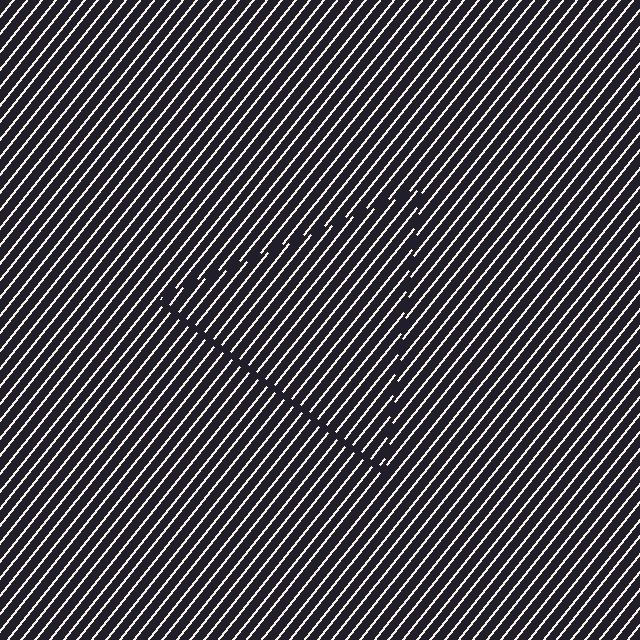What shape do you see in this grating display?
An illusory triangle. The interior of the shape contains the same grating, shifted by half a period — the contour is defined by the phase discontinuity where line-ends from the inner and outer gratings abut.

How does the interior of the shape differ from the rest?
The interior of the shape contains the same grating, shifted by half a period — the contour is defined by the phase discontinuity where line-ends from the inner and outer gratings abut.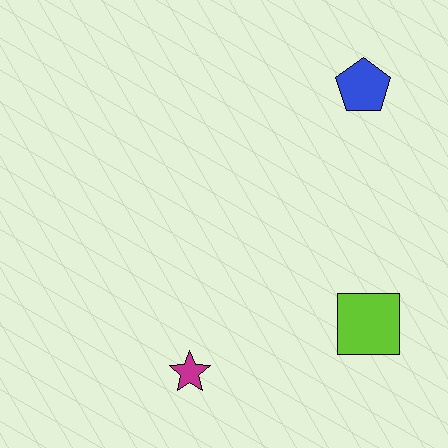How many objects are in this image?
There are 3 objects.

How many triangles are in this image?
There are no triangles.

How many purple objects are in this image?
There are no purple objects.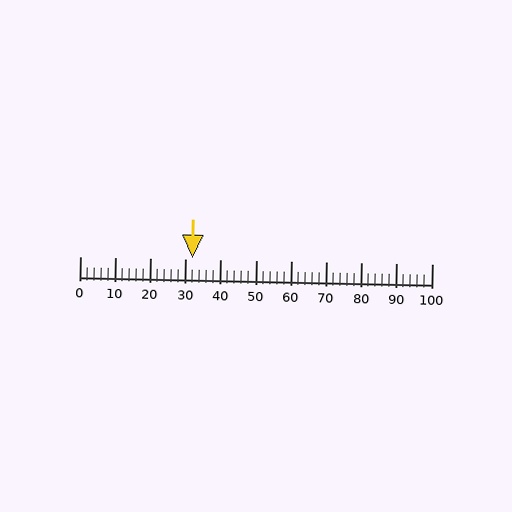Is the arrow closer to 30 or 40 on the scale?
The arrow is closer to 30.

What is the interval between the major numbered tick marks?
The major tick marks are spaced 10 units apart.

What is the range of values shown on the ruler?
The ruler shows values from 0 to 100.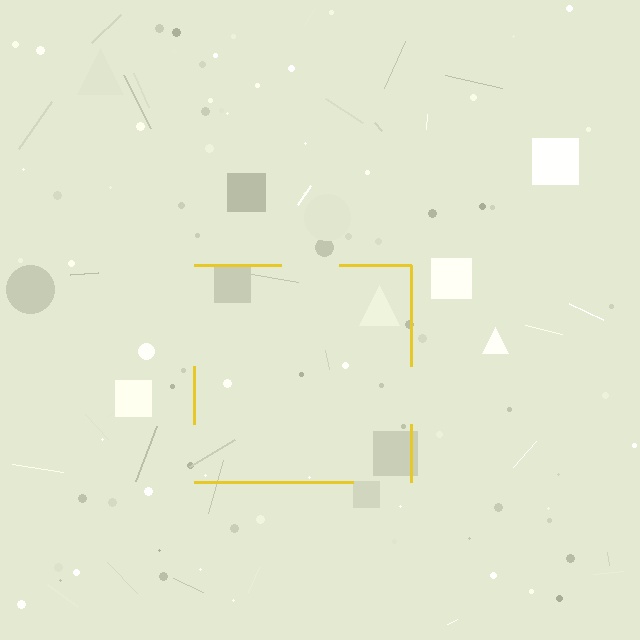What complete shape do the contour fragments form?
The contour fragments form a square.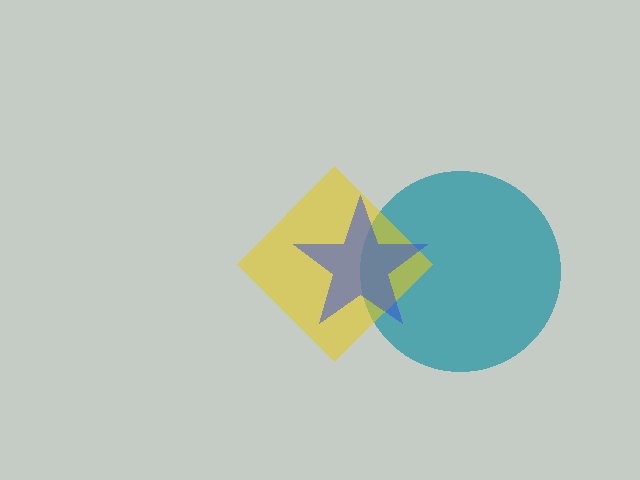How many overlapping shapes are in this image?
There are 3 overlapping shapes in the image.